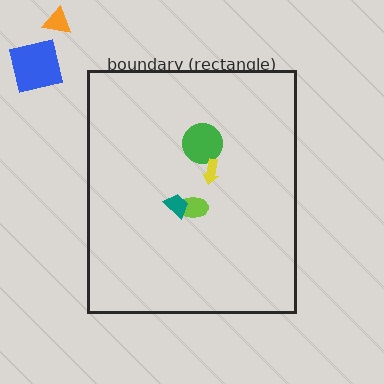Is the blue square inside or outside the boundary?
Outside.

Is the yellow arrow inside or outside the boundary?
Inside.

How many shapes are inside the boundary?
4 inside, 2 outside.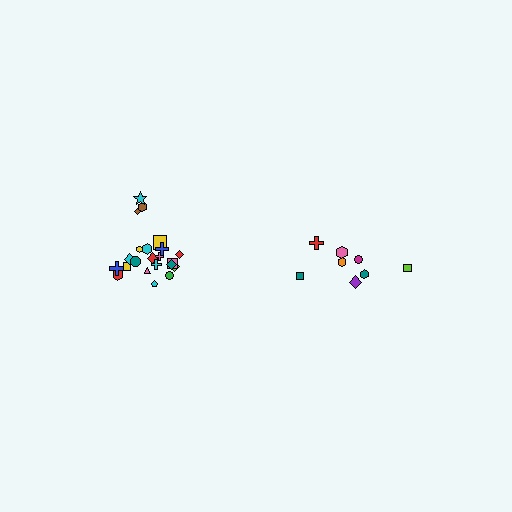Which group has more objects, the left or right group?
The left group.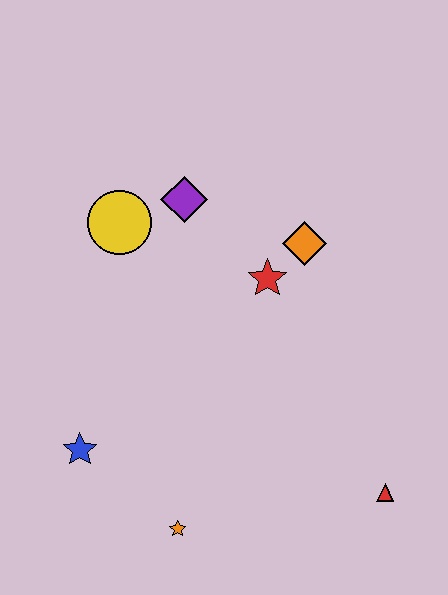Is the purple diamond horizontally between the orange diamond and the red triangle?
No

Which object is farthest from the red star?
The orange star is farthest from the red star.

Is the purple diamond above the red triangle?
Yes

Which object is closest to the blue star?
The orange star is closest to the blue star.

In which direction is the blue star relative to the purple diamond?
The blue star is below the purple diamond.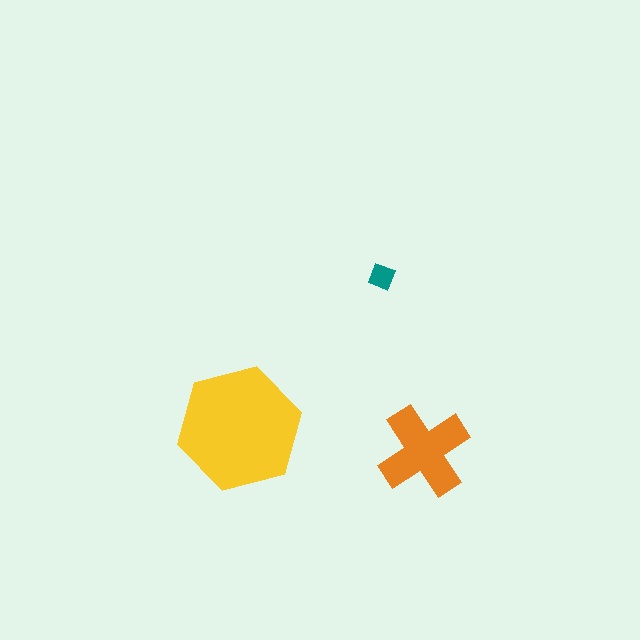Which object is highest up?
The teal diamond is topmost.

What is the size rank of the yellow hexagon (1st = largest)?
1st.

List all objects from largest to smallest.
The yellow hexagon, the orange cross, the teal diamond.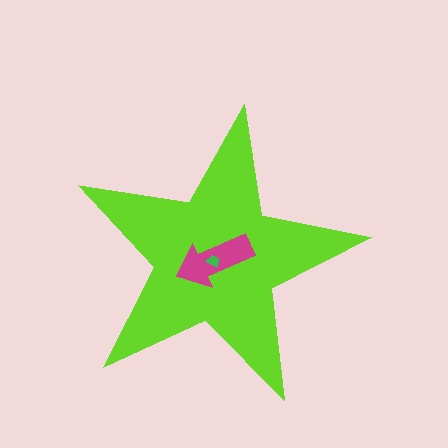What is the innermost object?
The green trapezoid.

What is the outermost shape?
The lime star.